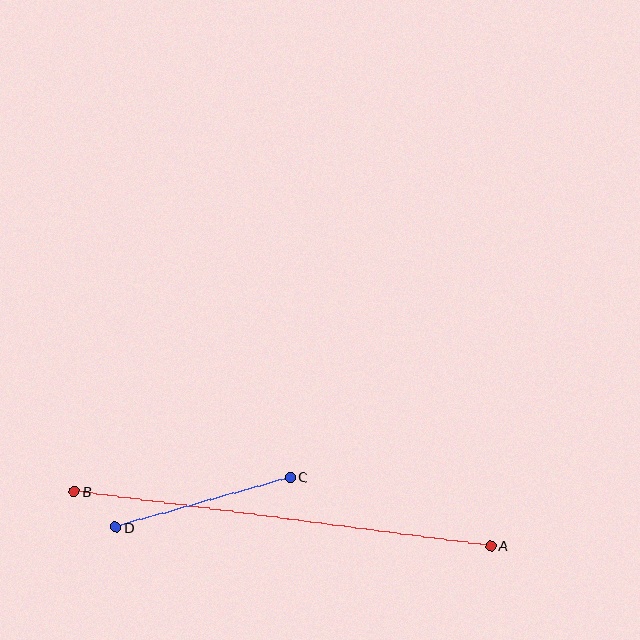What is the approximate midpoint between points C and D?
The midpoint is at approximately (203, 502) pixels.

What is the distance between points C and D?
The distance is approximately 181 pixels.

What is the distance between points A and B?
The distance is approximately 420 pixels.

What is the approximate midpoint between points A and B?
The midpoint is at approximately (282, 519) pixels.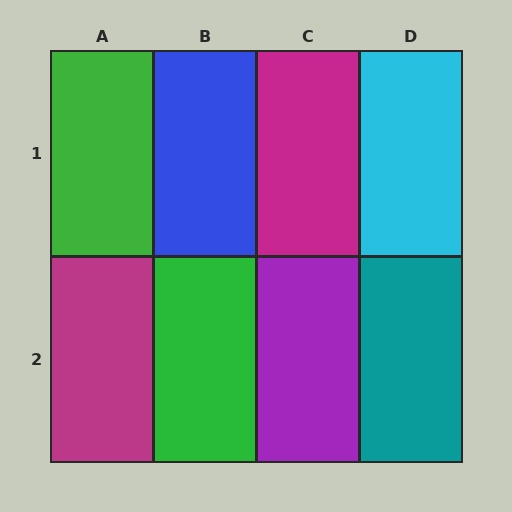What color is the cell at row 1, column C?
Magenta.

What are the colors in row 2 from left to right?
Magenta, green, purple, teal.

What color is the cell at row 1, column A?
Green.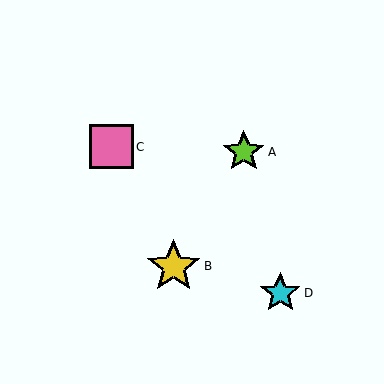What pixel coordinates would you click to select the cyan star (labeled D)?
Click at (280, 293) to select the cyan star D.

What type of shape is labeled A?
Shape A is a lime star.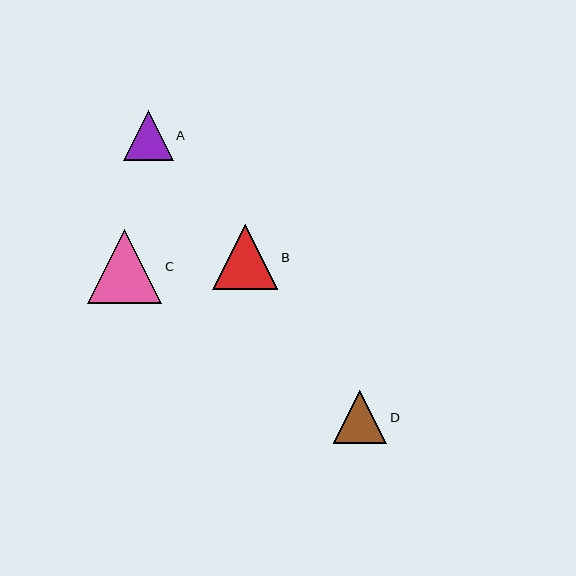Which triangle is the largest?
Triangle C is the largest with a size of approximately 74 pixels.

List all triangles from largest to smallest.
From largest to smallest: C, B, D, A.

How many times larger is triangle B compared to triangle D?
Triangle B is approximately 1.2 times the size of triangle D.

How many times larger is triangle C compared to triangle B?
Triangle C is approximately 1.1 times the size of triangle B.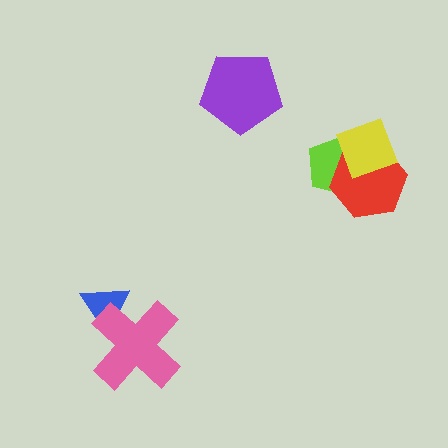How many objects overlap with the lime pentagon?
2 objects overlap with the lime pentagon.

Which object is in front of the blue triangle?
The pink cross is in front of the blue triangle.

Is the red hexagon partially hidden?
Yes, it is partially covered by another shape.